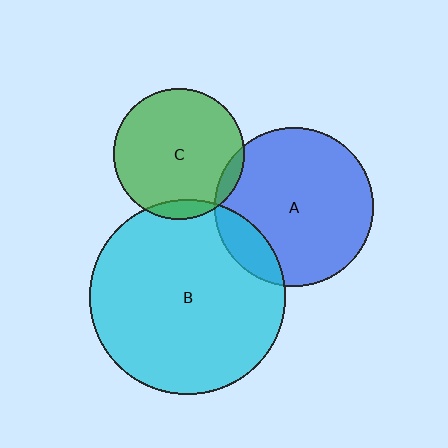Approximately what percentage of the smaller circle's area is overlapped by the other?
Approximately 15%.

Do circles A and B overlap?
Yes.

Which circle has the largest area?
Circle B (cyan).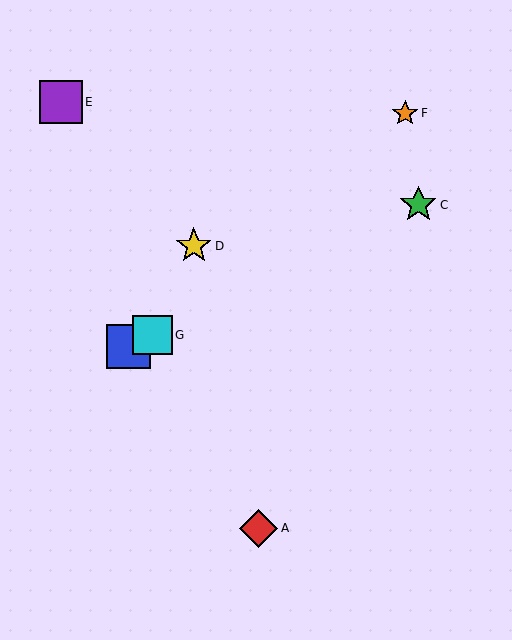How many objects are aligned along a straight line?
3 objects (B, C, G) are aligned along a straight line.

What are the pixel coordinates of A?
Object A is at (259, 528).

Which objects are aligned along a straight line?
Objects B, C, G are aligned along a straight line.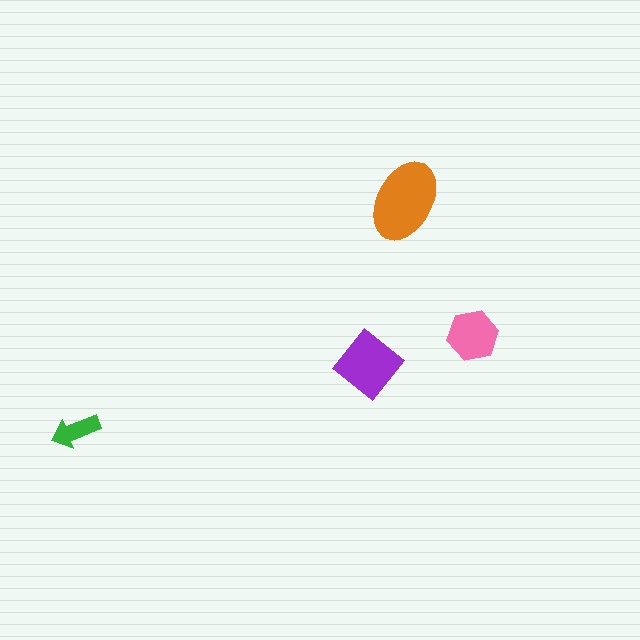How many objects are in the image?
There are 4 objects in the image.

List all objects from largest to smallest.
The orange ellipse, the purple diamond, the pink hexagon, the green arrow.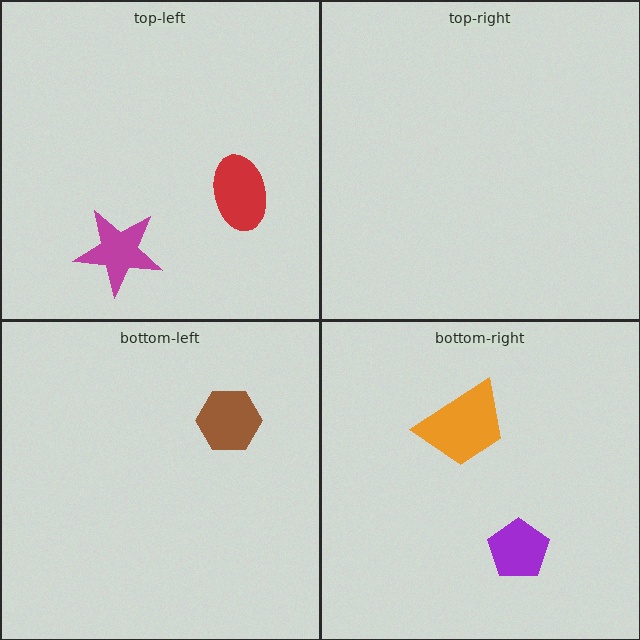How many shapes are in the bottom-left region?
1.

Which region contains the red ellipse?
The top-left region.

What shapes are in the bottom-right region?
The orange trapezoid, the purple pentagon.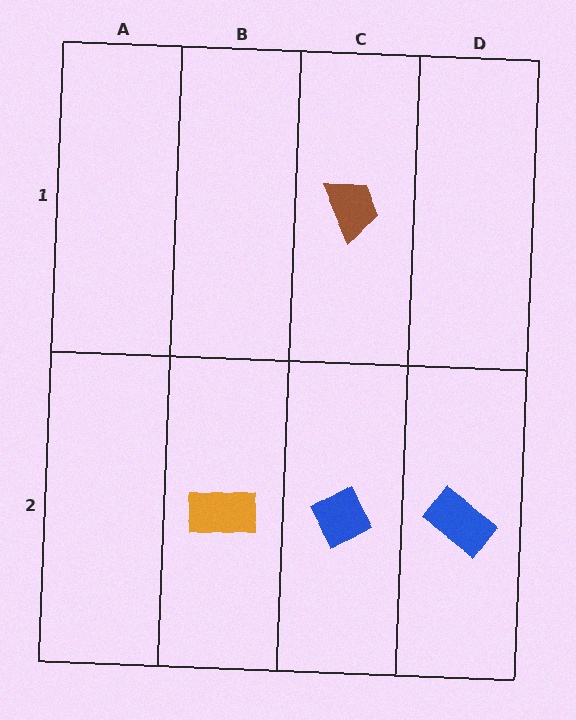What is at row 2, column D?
A blue rectangle.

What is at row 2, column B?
An orange rectangle.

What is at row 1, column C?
A brown trapezoid.